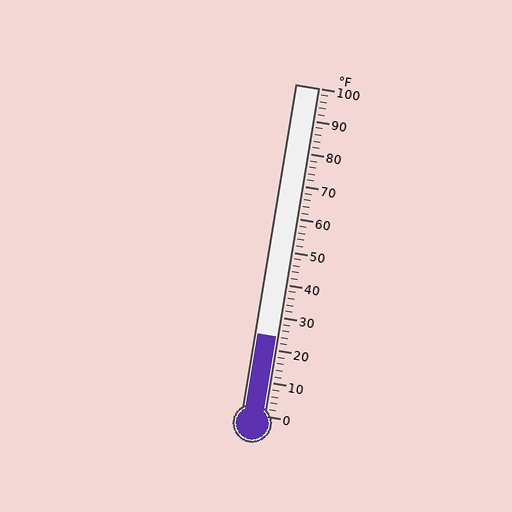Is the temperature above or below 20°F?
The temperature is above 20°F.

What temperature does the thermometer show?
The thermometer shows approximately 24°F.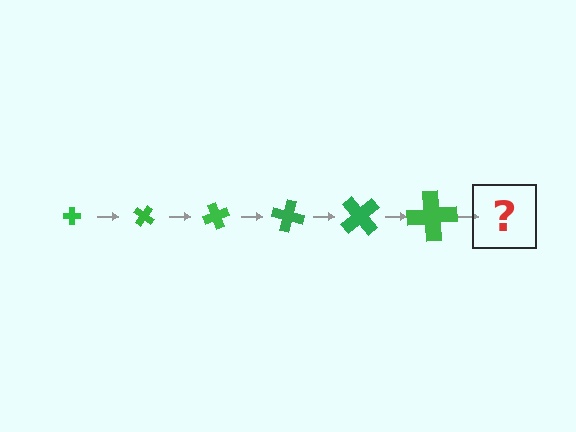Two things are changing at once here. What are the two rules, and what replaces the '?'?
The two rules are that the cross grows larger each step and it rotates 35 degrees each step. The '?' should be a cross, larger than the previous one and rotated 210 degrees from the start.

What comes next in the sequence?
The next element should be a cross, larger than the previous one and rotated 210 degrees from the start.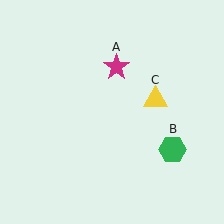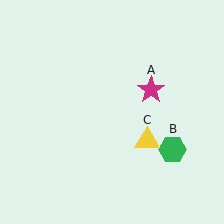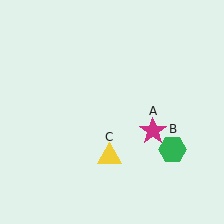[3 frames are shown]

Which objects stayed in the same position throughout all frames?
Green hexagon (object B) remained stationary.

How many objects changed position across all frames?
2 objects changed position: magenta star (object A), yellow triangle (object C).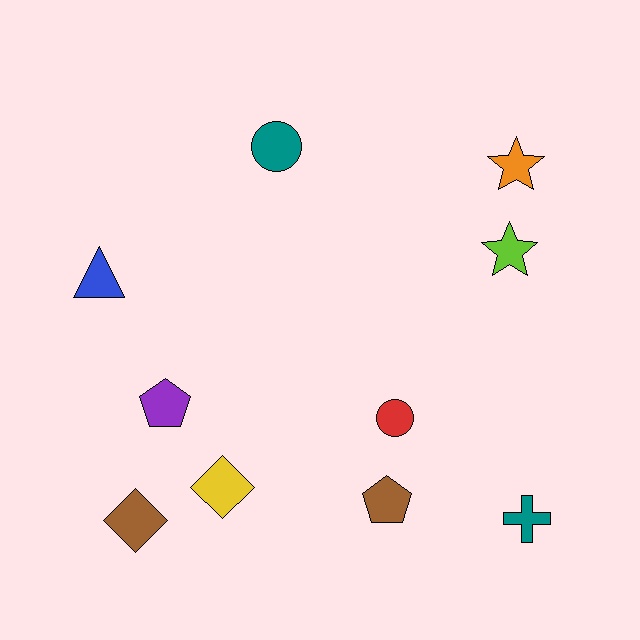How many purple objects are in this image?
There is 1 purple object.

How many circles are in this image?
There are 2 circles.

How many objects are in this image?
There are 10 objects.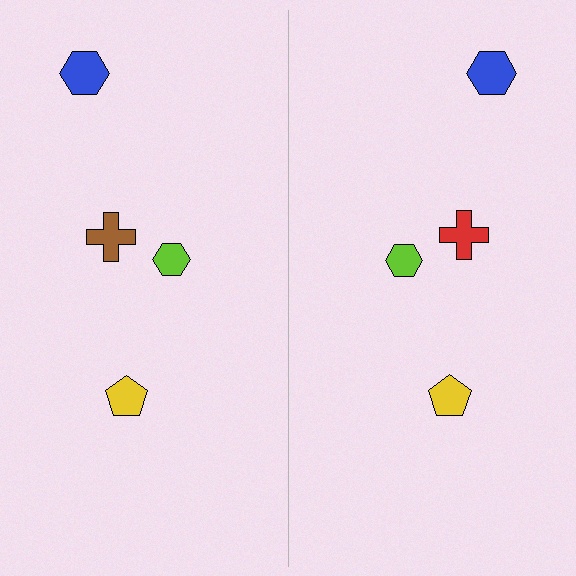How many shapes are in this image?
There are 8 shapes in this image.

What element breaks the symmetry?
The red cross on the right side breaks the symmetry — its mirror counterpart is brown.